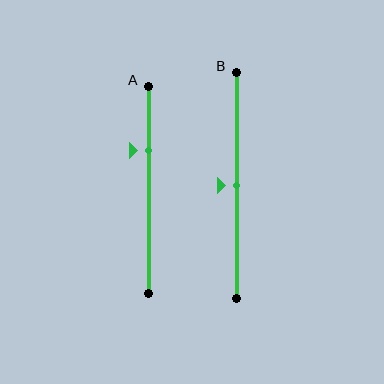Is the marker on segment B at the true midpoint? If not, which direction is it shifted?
Yes, the marker on segment B is at the true midpoint.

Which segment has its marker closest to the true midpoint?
Segment B has its marker closest to the true midpoint.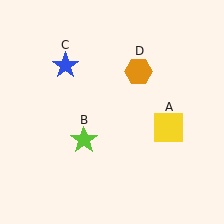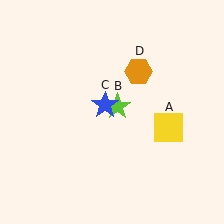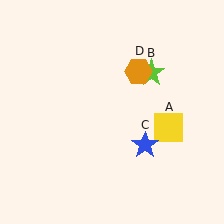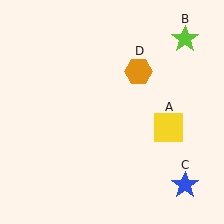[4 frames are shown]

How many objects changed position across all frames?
2 objects changed position: lime star (object B), blue star (object C).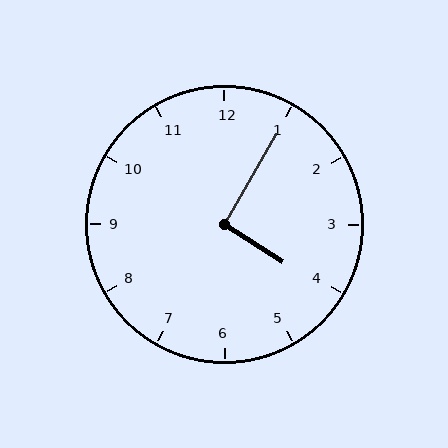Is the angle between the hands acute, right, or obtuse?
It is right.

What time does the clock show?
4:05.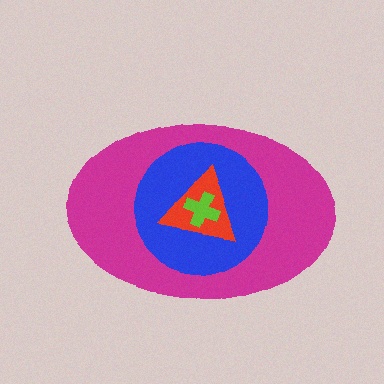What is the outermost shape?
The magenta ellipse.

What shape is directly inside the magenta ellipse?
The blue circle.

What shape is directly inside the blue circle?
The red triangle.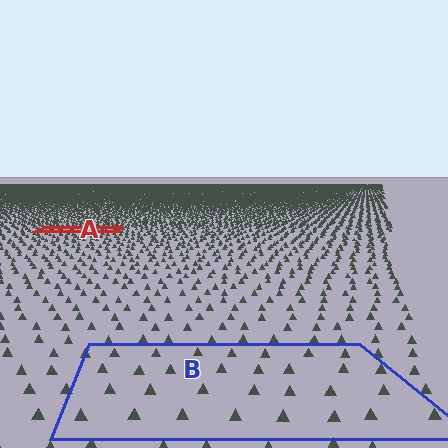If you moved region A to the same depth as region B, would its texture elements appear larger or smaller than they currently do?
They would appear larger. At a closer depth, the same texture elements are projected at a bigger on-screen size.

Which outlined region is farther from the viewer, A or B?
Region A is farther from the viewer — the texture elements inside it appear smaller and more densely packed.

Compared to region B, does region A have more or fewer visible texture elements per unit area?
Region A has more texture elements per unit area — they are packed more densely because it is farther away.